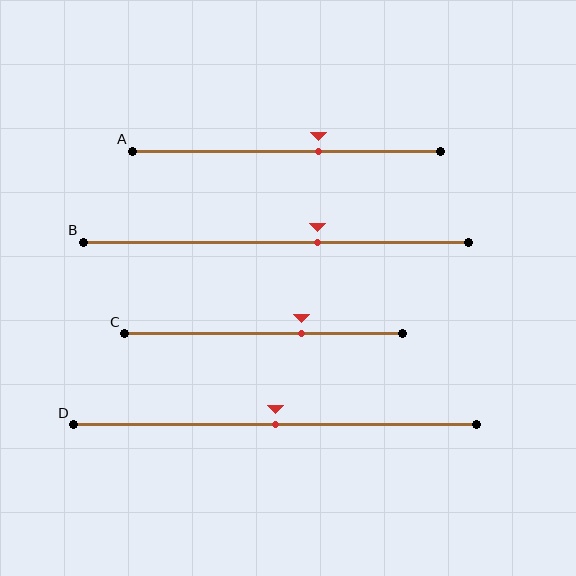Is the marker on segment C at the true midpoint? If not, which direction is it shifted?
No, the marker on segment C is shifted to the right by about 14% of the segment length.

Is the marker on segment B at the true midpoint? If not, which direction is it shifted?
No, the marker on segment B is shifted to the right by about 11% of the segment length.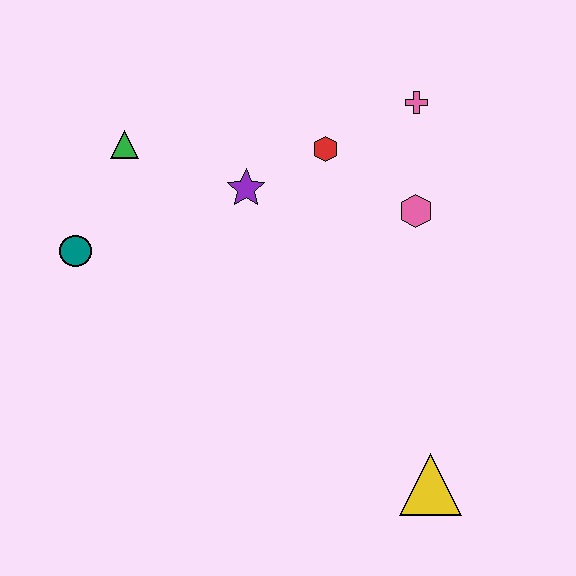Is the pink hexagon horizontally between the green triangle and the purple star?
No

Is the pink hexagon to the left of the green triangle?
No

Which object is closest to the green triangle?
The teal circle is closest to the green triangle.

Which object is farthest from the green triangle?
The yellow triangle is farthest from the green triangle.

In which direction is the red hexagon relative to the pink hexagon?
The red hexagon is to the left of the pink hexagon.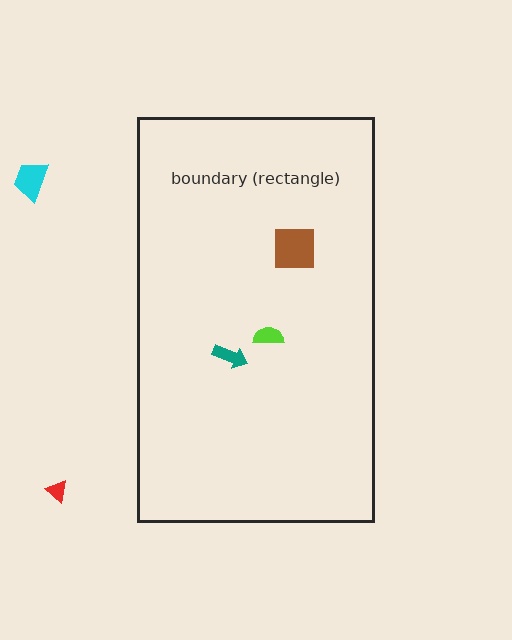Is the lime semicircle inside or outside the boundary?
Inside.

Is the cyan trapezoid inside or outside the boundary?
Outside.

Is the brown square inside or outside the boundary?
Inside.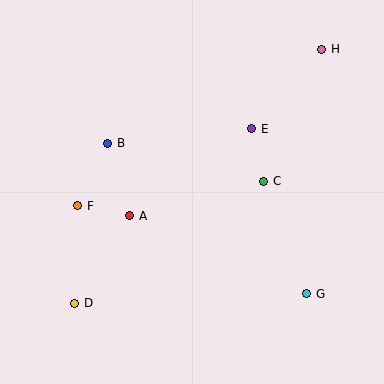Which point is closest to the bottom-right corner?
Point G is closest to the bottom-right corner.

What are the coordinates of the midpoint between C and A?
The midpoint between C and A is at (197, 198).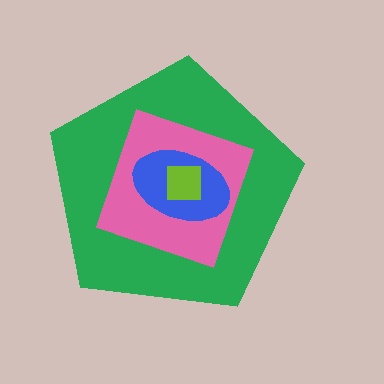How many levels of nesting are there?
4.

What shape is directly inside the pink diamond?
The blue ellipse.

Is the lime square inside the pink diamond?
Yes.